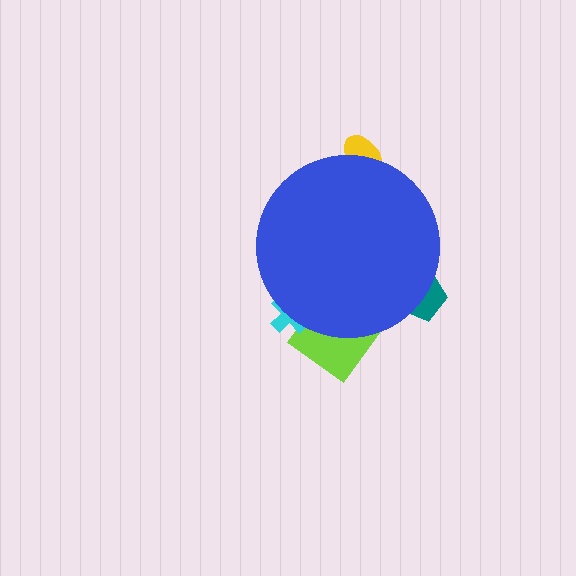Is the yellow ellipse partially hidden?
Yes, the yellow ellipse is partially hidden behind the blue circle.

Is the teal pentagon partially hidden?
Yes, the teal pentagon is partially hidden behind the blue circle.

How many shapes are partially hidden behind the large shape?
4 shapes are partially hidden.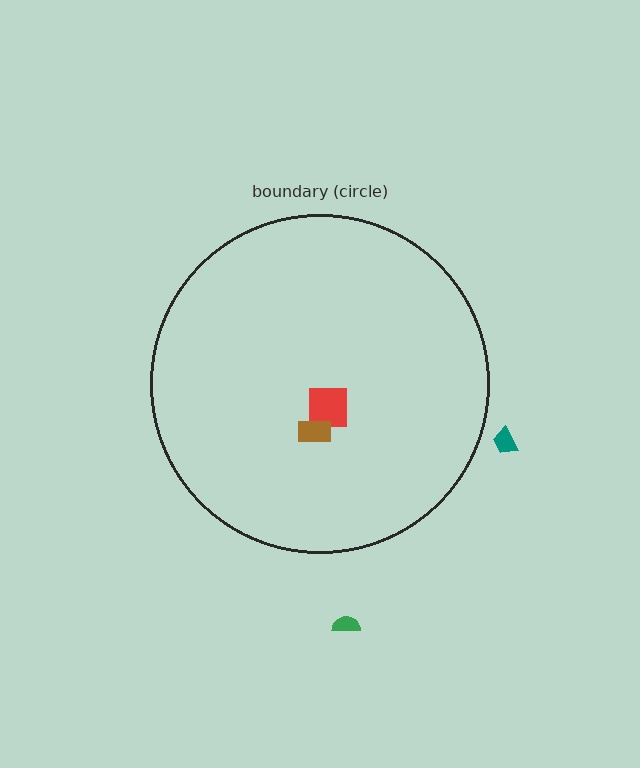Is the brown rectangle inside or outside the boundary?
Inside.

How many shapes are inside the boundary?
2 inside, 2 outside.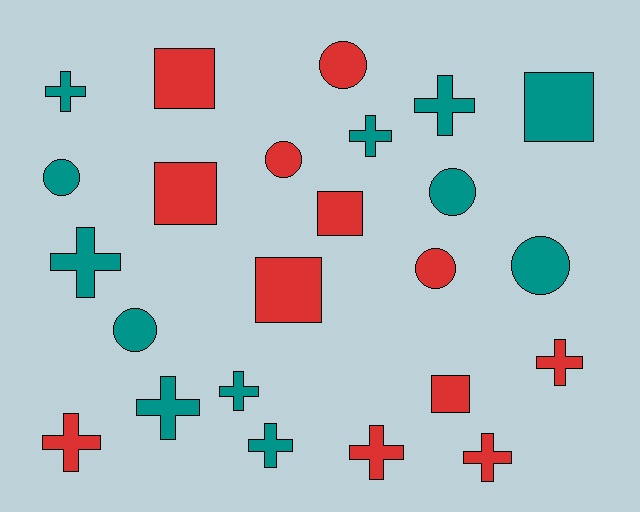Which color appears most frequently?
Teal, with 12 objects.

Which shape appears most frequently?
Cross, with 11 objects.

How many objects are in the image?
There are 24 objects.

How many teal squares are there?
There is 1 teal square.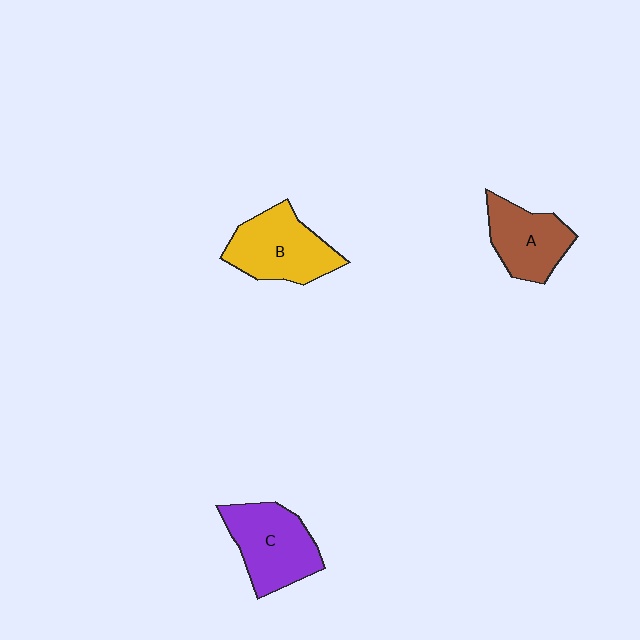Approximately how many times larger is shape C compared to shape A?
Approximately 1.2 times.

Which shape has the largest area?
Shape B (yellow).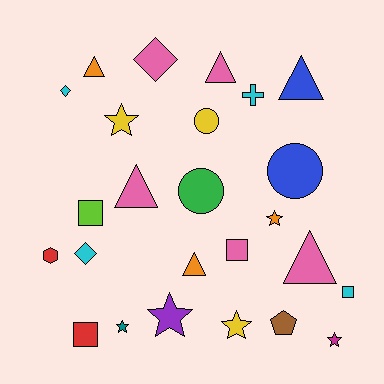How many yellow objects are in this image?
There are 3 yellow objects.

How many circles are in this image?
There are 3 circles.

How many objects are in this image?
There are 25 objects.